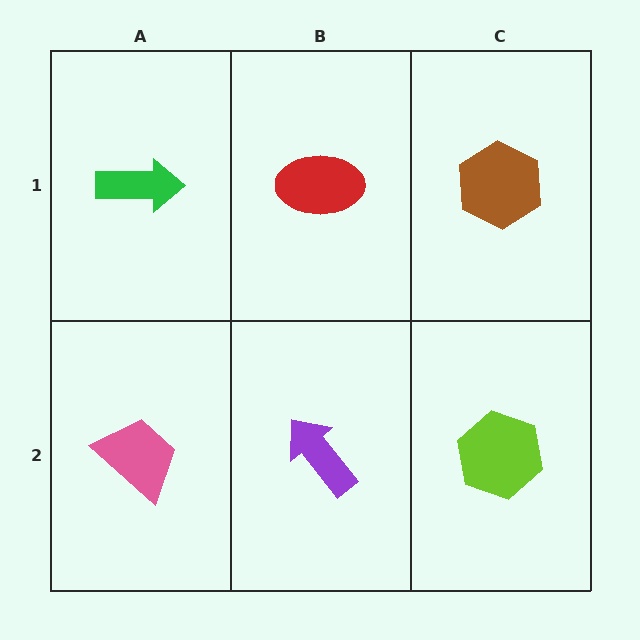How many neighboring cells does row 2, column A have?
2.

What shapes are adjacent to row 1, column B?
A purple arrow (row 2, column B), a green arrow (row 1, column A), a brown hexagon (row 1, column C).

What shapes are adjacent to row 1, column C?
A lime hexagon (row 2, column C), a red ellipse (row 1, column B).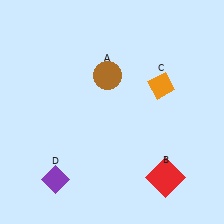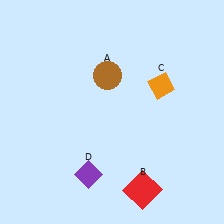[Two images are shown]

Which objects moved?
The objects that moved are: the red square (B), the purple diamond (D).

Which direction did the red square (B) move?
The red square (B) moved left.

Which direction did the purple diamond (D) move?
The purple diamond (D) moved right.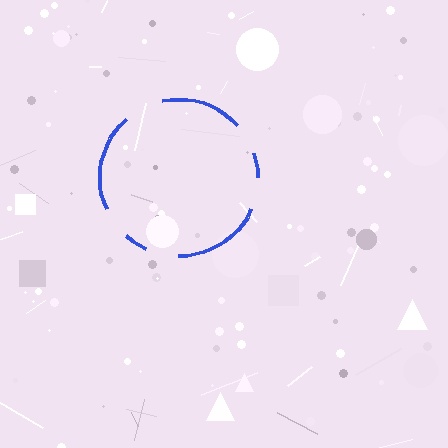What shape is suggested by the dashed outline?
The dashed outline suggests a circle.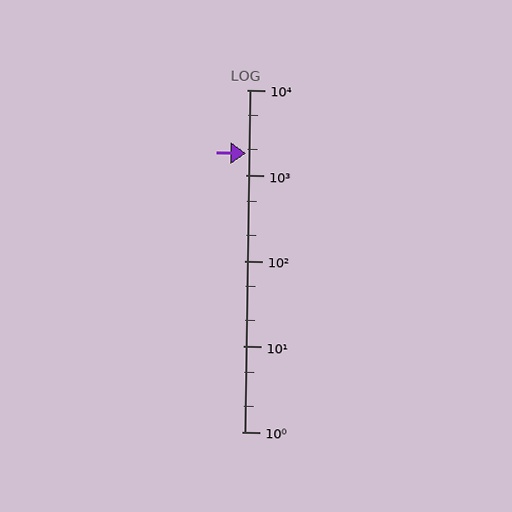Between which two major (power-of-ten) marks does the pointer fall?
The pointer is between 1000 and 10000.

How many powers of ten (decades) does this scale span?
The scale spans 4 decades, from 1 to 10000.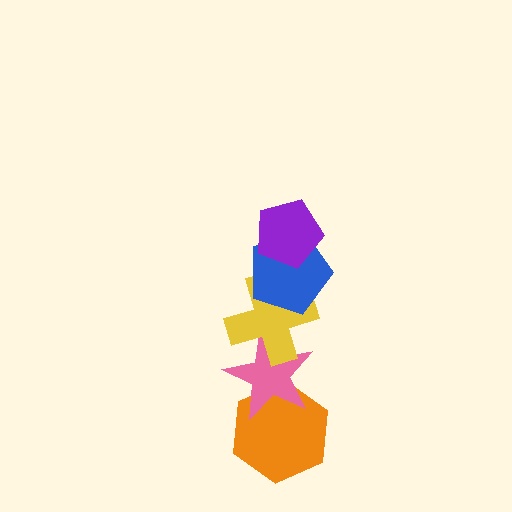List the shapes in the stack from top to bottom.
From top to bottom: the purple pentagon, the blue pentagon, the yellow cross, the pink star, the orange hexagon.